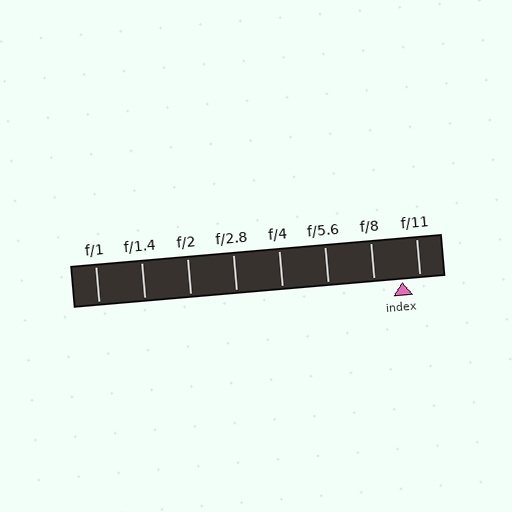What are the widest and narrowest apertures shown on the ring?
The widest aperture shown is f/1 and the narrowest is f/11.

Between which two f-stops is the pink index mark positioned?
The index mark is between f/8 and f/11.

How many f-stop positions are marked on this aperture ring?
There are 8 f-stop positions marked.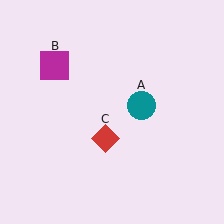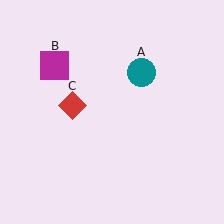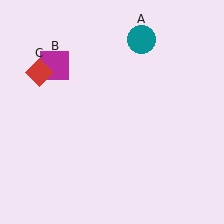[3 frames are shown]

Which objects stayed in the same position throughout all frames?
Magenta square (object B) remained stationary.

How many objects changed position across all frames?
2 objects changed position: teal circle (object A), red diamond (object C).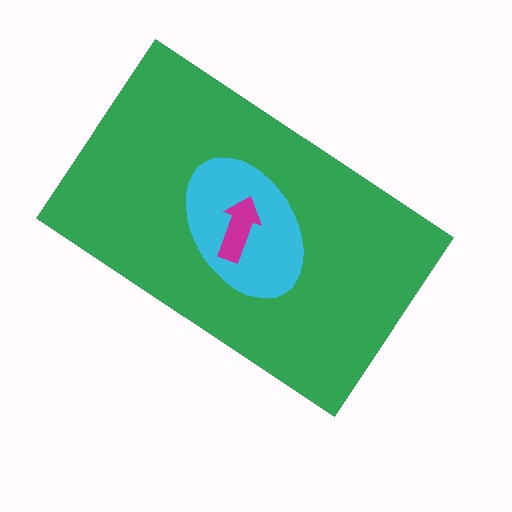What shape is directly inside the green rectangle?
The cyan ellipse.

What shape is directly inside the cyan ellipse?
The magenta arrow.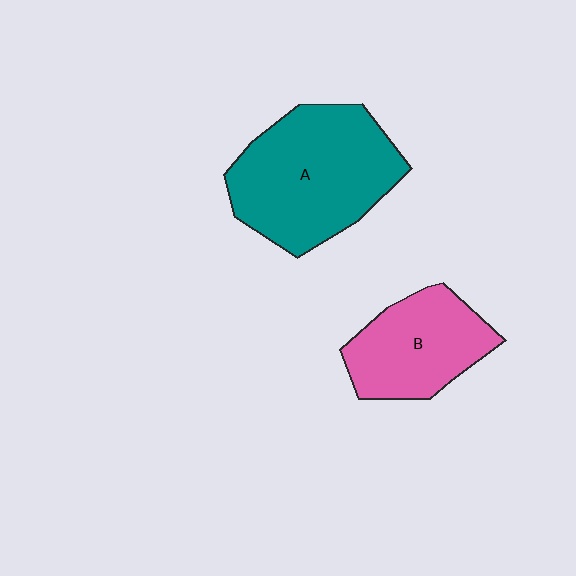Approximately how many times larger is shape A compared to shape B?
Approximately 1.5 times.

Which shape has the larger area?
Shape A (teal).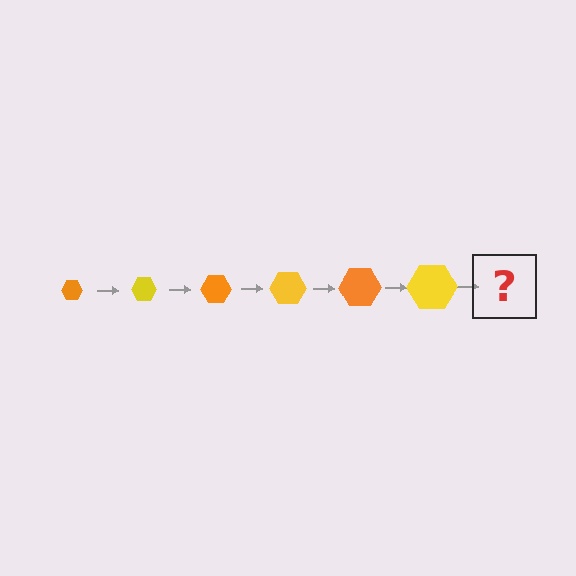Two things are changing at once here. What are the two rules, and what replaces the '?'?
The two rules are that the hexagon grows larger each step and the color cycles through orange and yellow. The '?' should be an orange hexagon, larger than the previous one.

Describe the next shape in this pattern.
It should be an orange hexagon, larger than the previous one.